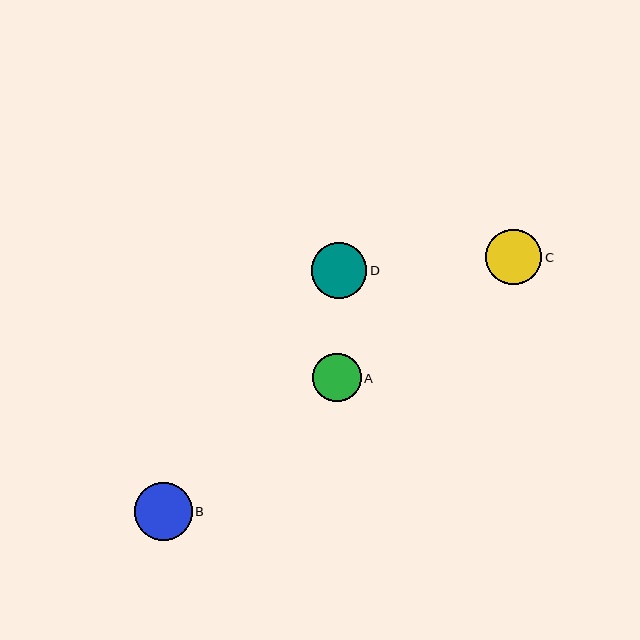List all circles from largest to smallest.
From largest to smallest: B, C, D, A.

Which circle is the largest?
Circle B is the largest with a size of approximately 58 pixels.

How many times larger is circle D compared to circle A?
Circle D is approximately 1.1 times the size of circle A.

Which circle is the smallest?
Circle A is the smallest with a size of approximately 49 pixels.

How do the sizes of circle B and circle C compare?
Circle B and circle C are approximately the same size.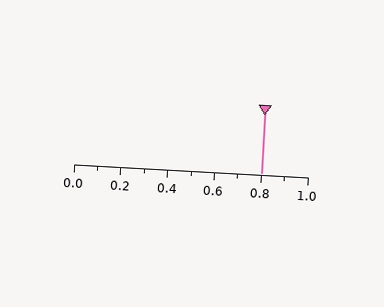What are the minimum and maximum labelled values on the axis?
The axis runs from 0.0 to 1.0.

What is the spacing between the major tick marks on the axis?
The major ticks are spaced 0.2 apart.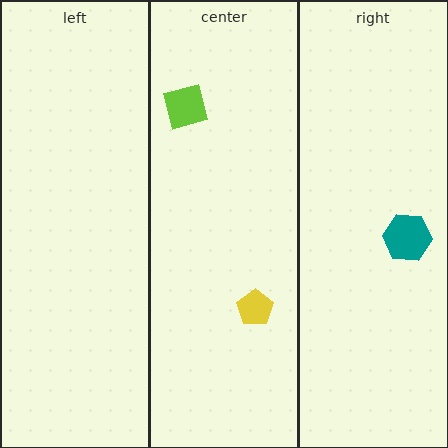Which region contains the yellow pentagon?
The center region.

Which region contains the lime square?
The center region.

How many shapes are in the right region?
1.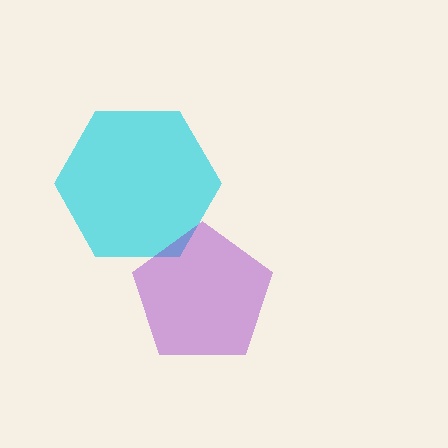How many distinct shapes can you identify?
There are 2 distinct shapes: a cyan hexagon, a purple pentagon.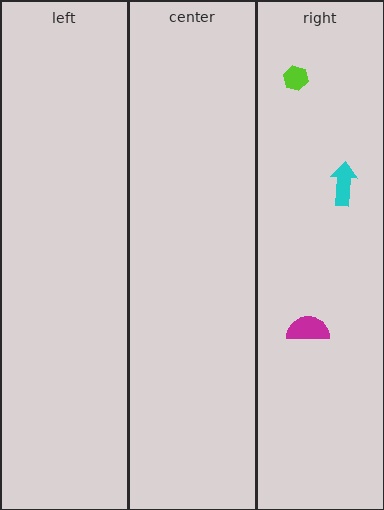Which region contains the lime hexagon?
The right region.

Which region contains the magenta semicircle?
The right region.